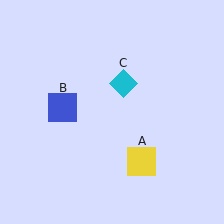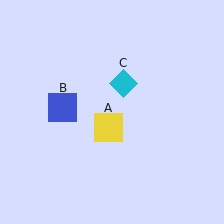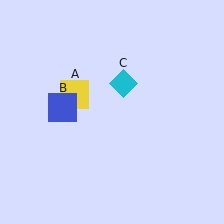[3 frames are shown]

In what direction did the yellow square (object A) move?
The yellow square (object A) moved up and to the left.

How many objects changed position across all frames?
1 object changed position: yellow square (object A).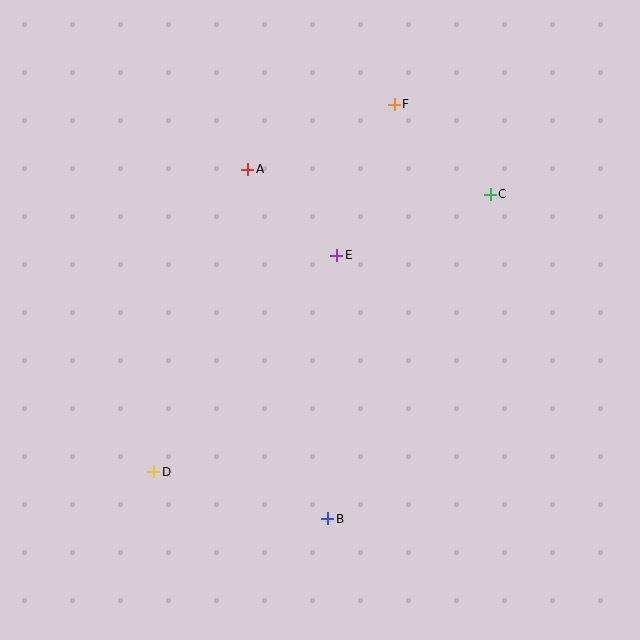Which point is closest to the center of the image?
Point E at (337, 255) is closest to the center.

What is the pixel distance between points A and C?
The distance between A and C is 244 pixels.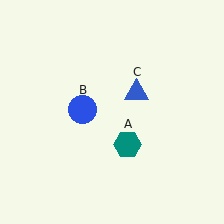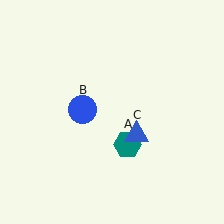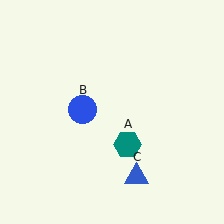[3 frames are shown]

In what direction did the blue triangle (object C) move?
The blue triangle (object C) moved down.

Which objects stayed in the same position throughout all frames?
Teal hexagon (object A) and blue circle (object B) remained stationary.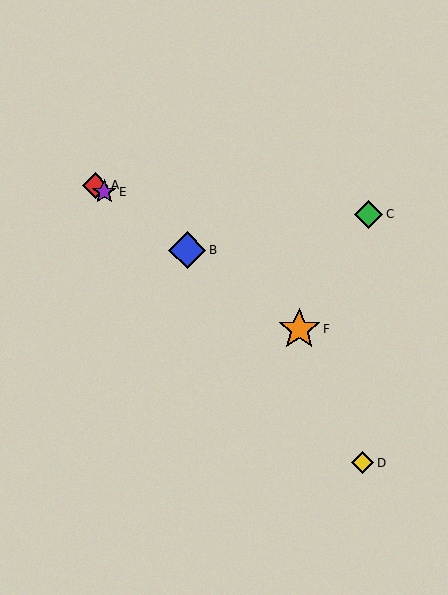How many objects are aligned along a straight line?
4 objects (A, B, E, F) are aligned along a straight line.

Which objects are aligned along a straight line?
Objects A, B, E, F are aligned along a straight line.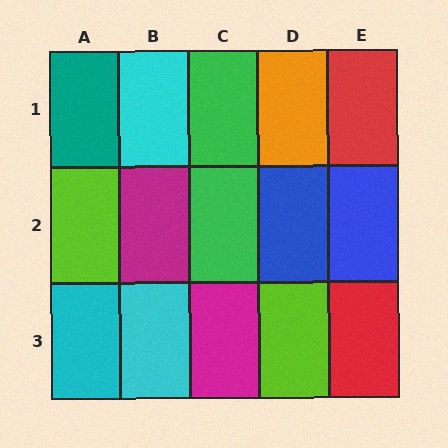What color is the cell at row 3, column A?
Cyan.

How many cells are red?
2 cells are red.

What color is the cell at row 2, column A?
Lime.